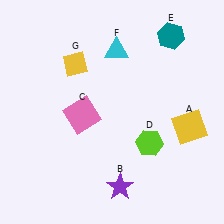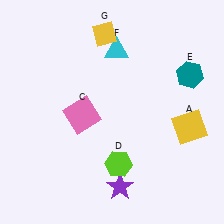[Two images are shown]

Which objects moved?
The objects that moved are: the lime hexagon (D), the teal hexagon (E), the yellow diamond (G).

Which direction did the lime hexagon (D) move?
The lime hexagon (D) moved left.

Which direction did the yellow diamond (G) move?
The yellow diamond (G) moved up.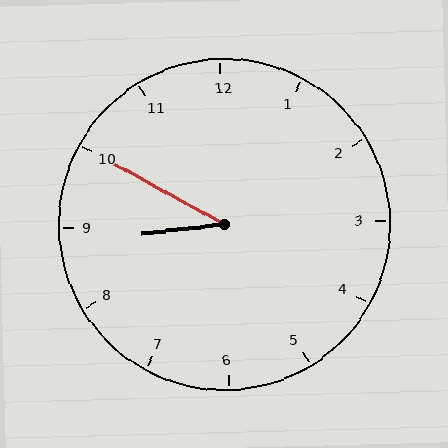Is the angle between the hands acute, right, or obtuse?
It is acute.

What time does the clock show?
8:50.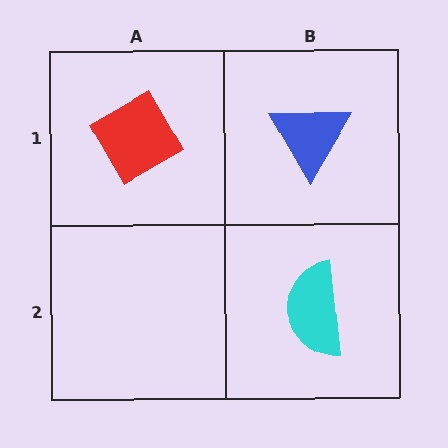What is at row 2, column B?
A cyan semicircle.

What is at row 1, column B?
A blue triangle.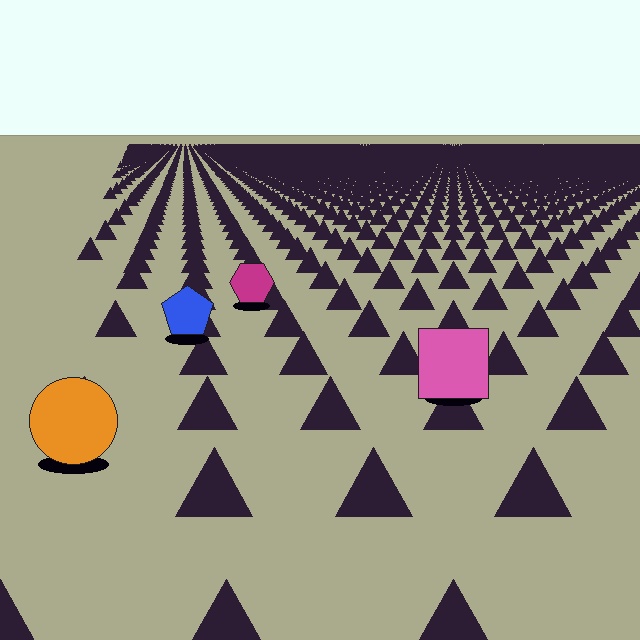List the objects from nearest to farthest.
From nearest to farthest: the orange circle, the pink square, the blue pentagon, the magenta hexagon.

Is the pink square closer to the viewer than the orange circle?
No. The orange circle is closer — you can tell from the texture gradient: the ground texture is coarser near it.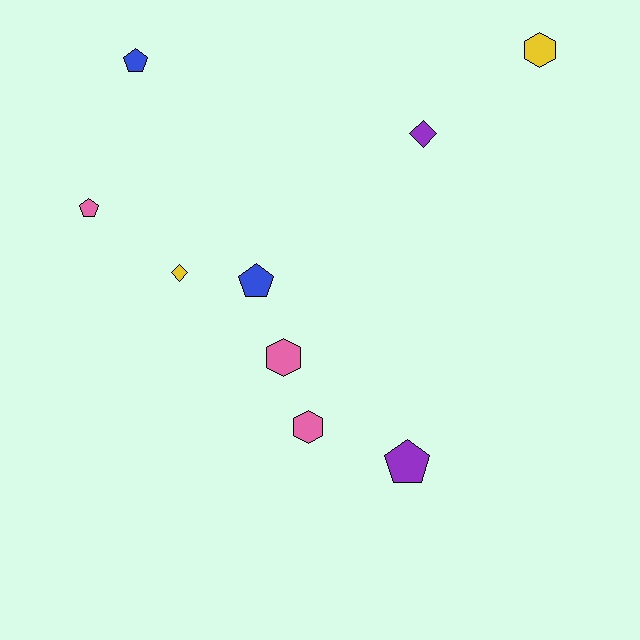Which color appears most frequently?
Pink, with 3 objects.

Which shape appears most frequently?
Pentagon, with 4 objects.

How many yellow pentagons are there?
There are no yellow pentagons.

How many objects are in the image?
There are 9 objects.